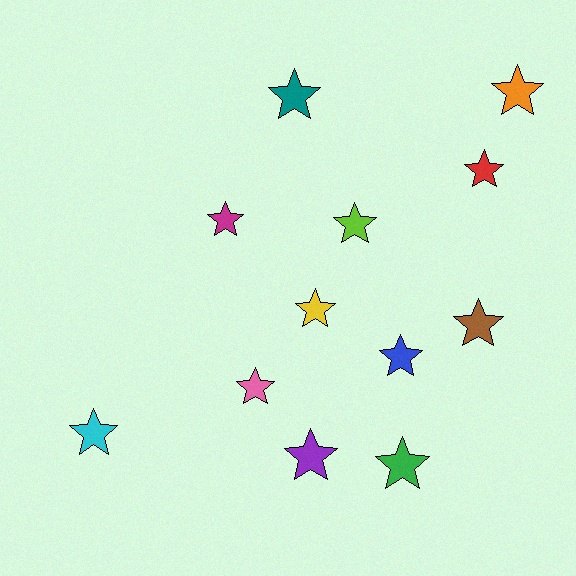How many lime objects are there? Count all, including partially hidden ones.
There is 1 lime object.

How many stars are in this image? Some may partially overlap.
There are 12 stars.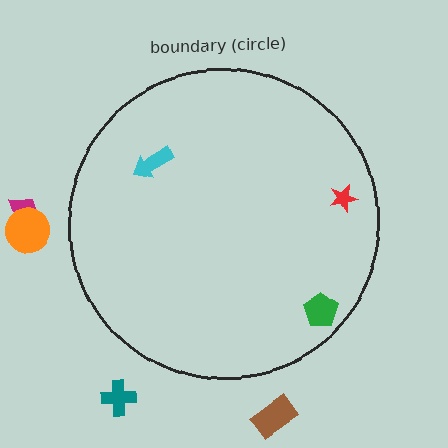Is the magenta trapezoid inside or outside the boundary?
Outside.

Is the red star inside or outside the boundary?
Inside.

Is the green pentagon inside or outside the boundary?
Inside.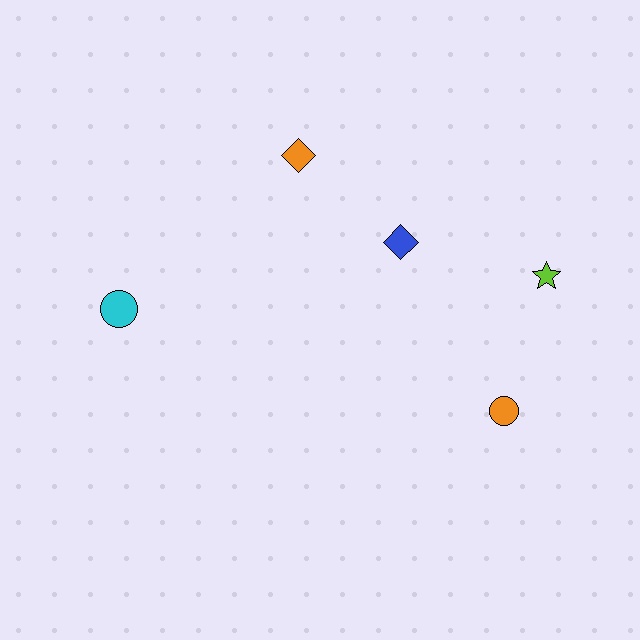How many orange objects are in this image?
There are 2 orange objects.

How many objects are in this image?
There are 5 objects.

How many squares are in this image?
There are no squares.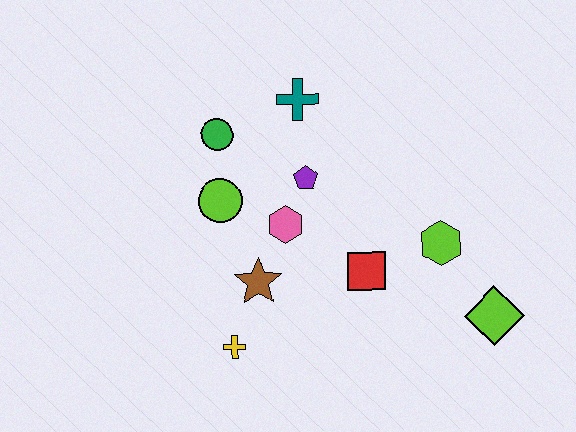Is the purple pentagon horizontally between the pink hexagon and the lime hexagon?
Yes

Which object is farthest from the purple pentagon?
The lime diamond is farthest from the purple pentagon.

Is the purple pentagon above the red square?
Yes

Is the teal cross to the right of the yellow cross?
Yes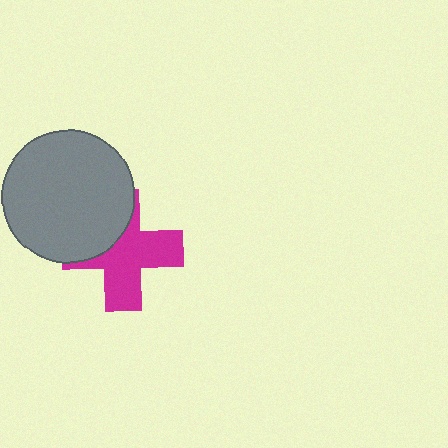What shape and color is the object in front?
The object in front is a gray circle.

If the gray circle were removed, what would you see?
You would see the complete magenta cross.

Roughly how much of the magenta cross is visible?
About half of it is visible (roughly 65%).